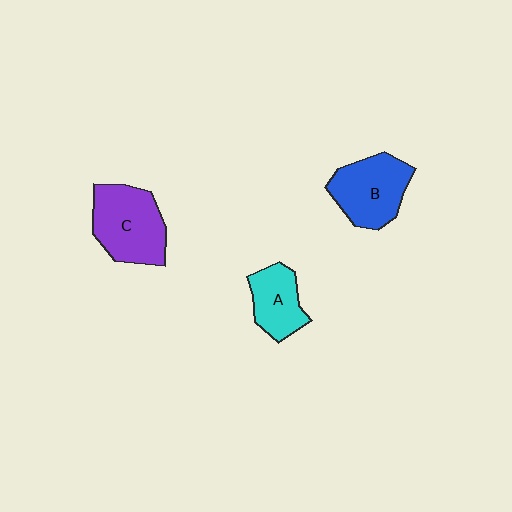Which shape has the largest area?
Shape C (purple).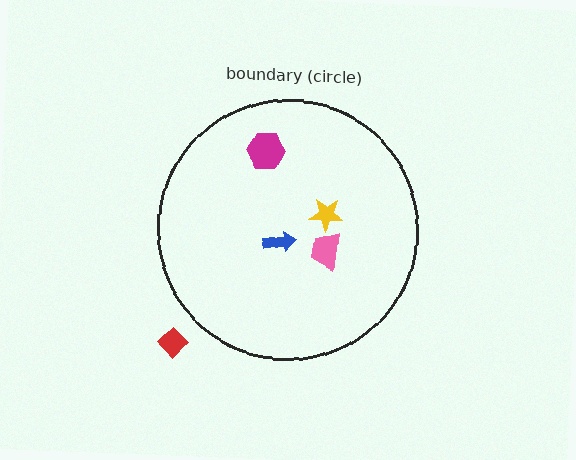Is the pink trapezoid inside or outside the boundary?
Inside.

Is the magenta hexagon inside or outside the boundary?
Inside.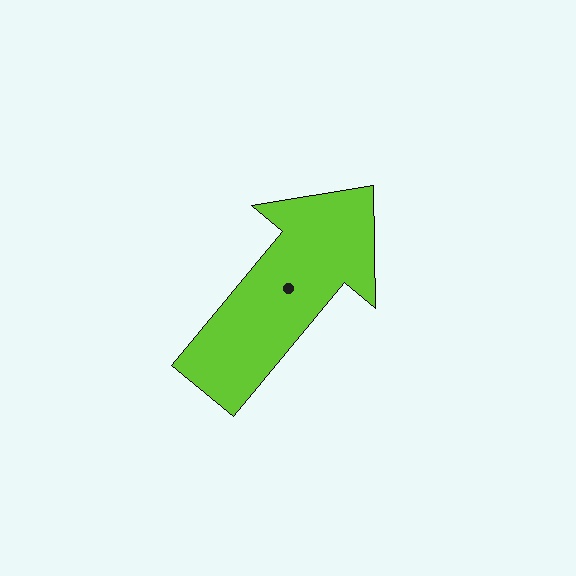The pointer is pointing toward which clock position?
Roughly 1 o'clock.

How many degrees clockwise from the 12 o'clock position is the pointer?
Approximately 40 degrees.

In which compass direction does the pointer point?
Northeast.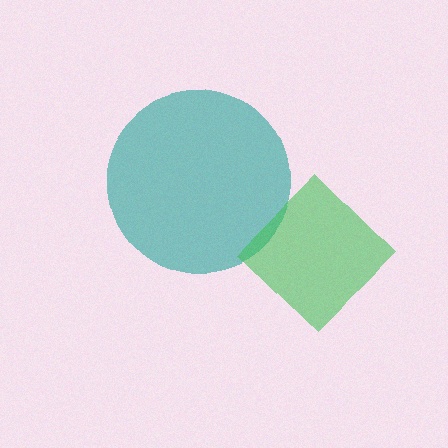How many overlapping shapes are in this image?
There are 2 overlapping shapes in the image.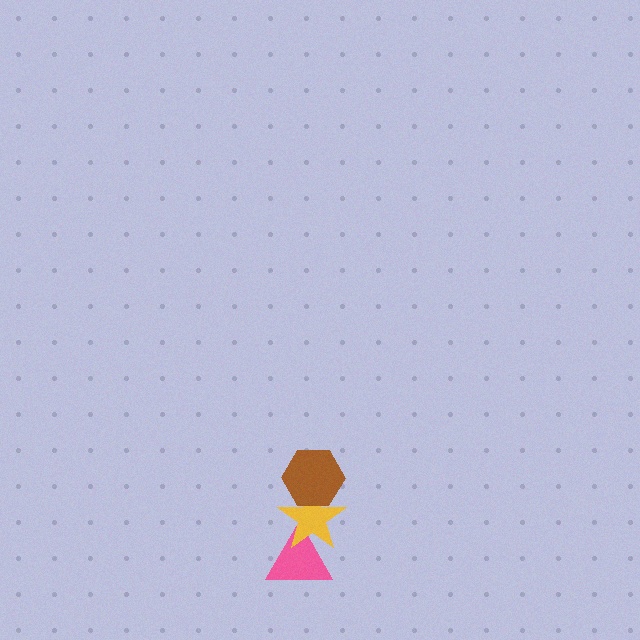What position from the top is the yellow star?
The yellow star is 2nd from the top.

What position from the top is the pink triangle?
The pink triangle is 3rd from the top.